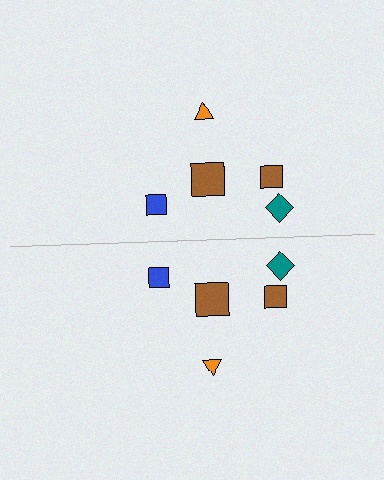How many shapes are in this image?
There are 10 shapes in this image.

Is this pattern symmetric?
Yes, this pattern has bilateral (reflection) symmetry.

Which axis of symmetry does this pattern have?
The pattern has a horizontal axis of symmetry running through the center of the image.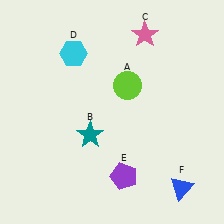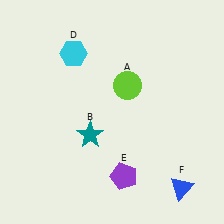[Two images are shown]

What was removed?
The pink star (C) was removed in Image 2.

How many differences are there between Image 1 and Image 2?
There is 1 difference between the two images.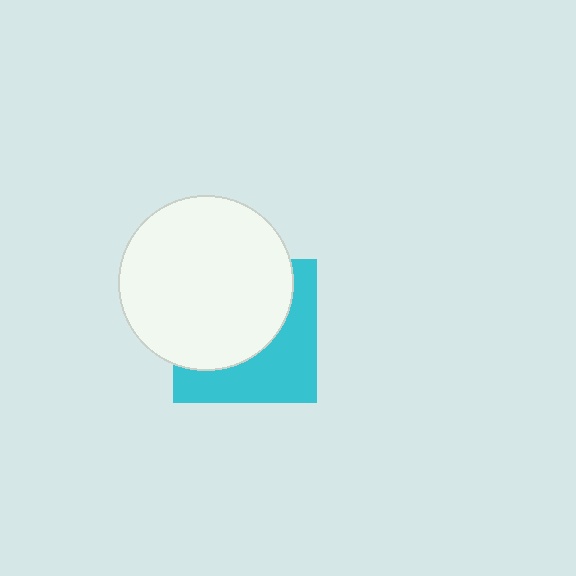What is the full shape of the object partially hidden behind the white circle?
The partially hidden object is a cyan square.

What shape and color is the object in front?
The object in front is a white circle.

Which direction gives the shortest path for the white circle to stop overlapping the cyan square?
Moving toward the upper-left gives the shortest separation.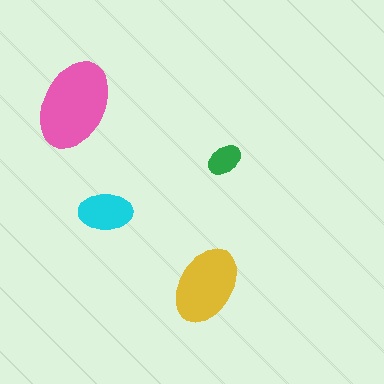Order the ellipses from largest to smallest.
the pink one, the yellow one, the cyan one, the green one.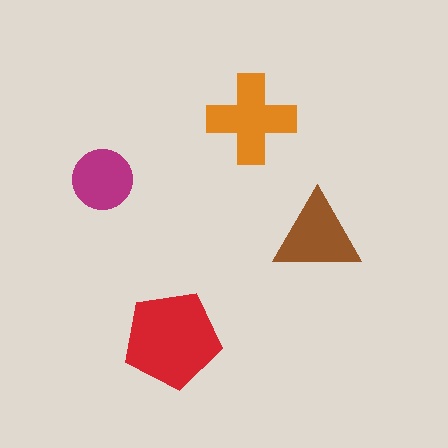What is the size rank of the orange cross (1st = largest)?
2nd.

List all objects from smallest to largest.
The magenta circle, the brown triangle, the orange cross, the red pentagon.